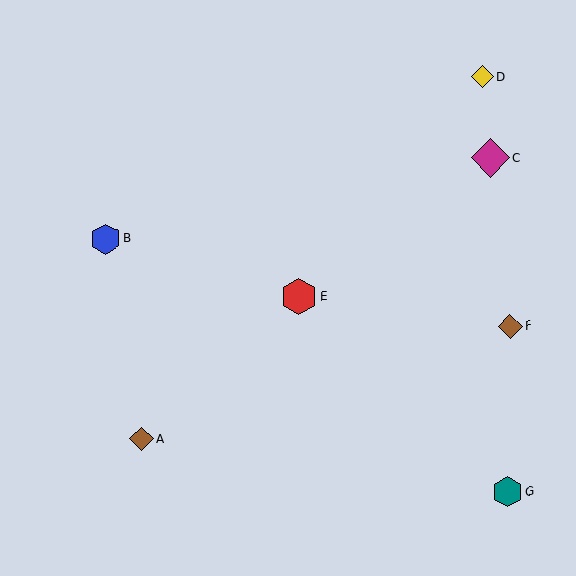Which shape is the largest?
The magenta diamond (labeled C) is the largest.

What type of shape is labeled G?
Shape G is a teal hexagon.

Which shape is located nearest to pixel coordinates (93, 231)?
The blue hexagon (labeled B) at (105, 239) is nearest to that location.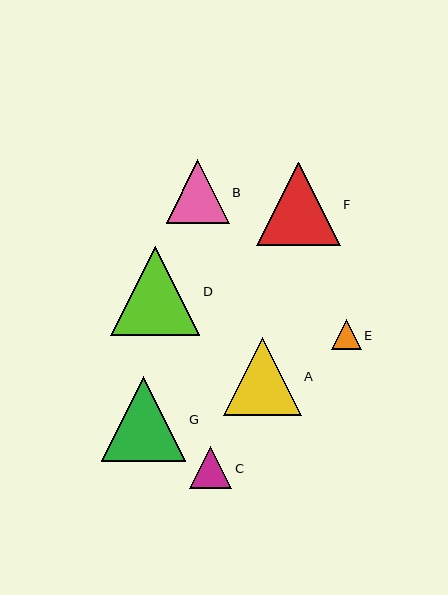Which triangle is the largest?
Triangle D is the largest with a size of approximately 89 pixels.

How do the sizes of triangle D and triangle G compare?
Triangle D and triangle G are approximately the same size.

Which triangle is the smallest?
Triangle E is the smallest with a size of approximately 30 pixels.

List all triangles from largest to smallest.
From largest to smallest: D, G, F, A, B, C, E.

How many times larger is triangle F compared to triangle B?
Triangle F is approximately 1.3 times the size of triangle B.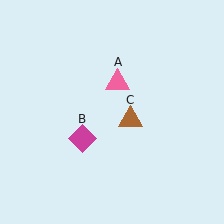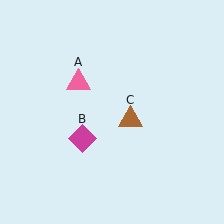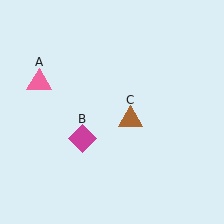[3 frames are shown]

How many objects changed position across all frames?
1 object changed position: pink triangle (object A).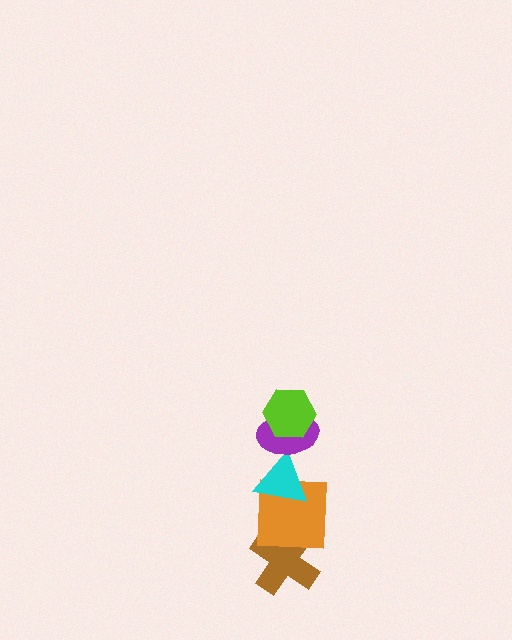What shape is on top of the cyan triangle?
The purple ellipse is on top of the cyan triangle.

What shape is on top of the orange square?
The cyan triangle is on top of the orange square.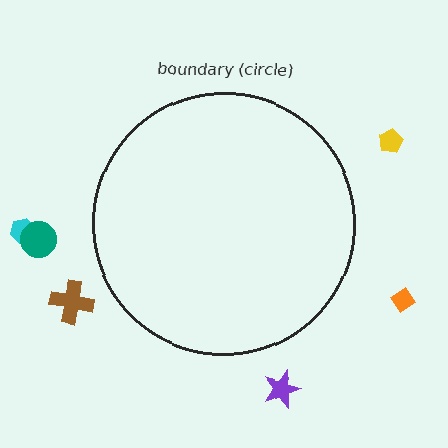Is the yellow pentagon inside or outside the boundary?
Outside.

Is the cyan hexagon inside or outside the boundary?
Outside.